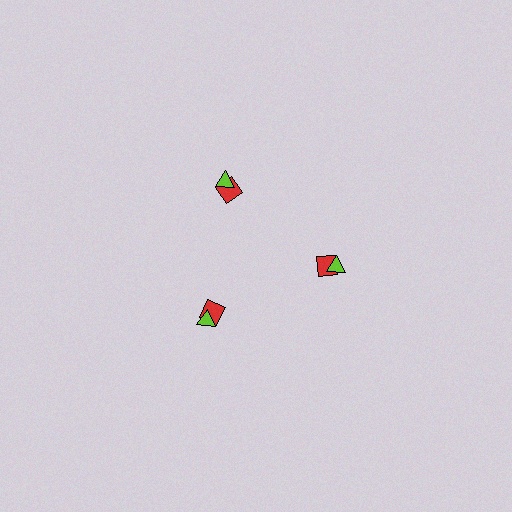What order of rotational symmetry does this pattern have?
This pattern has 3-fold rotational symmetry.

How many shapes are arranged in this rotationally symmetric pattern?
There are 6 shapes, arranged in 3 groups of 2.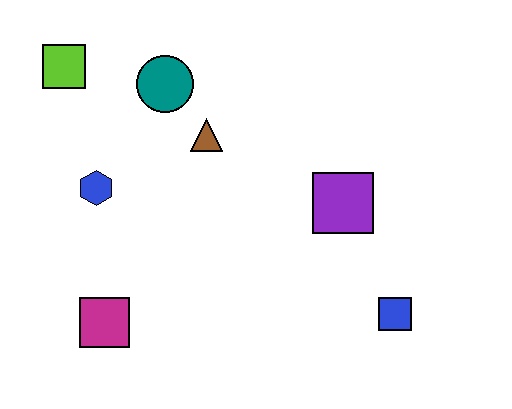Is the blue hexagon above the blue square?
Yes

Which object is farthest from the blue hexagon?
The blue square is farthest from the blue hexagon.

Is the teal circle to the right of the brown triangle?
No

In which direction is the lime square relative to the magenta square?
The lime square is above the magenta square.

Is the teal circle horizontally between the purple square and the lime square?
Yes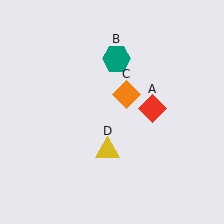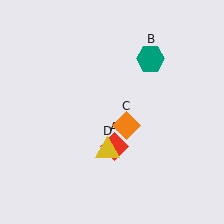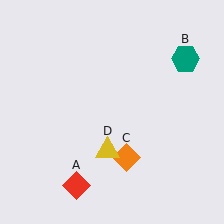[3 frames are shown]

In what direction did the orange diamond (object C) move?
The orange diamond (object C) moved down.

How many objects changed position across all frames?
3 objects changed position: red diamond (object A), teal hexagon (object B), orange diamond (object C).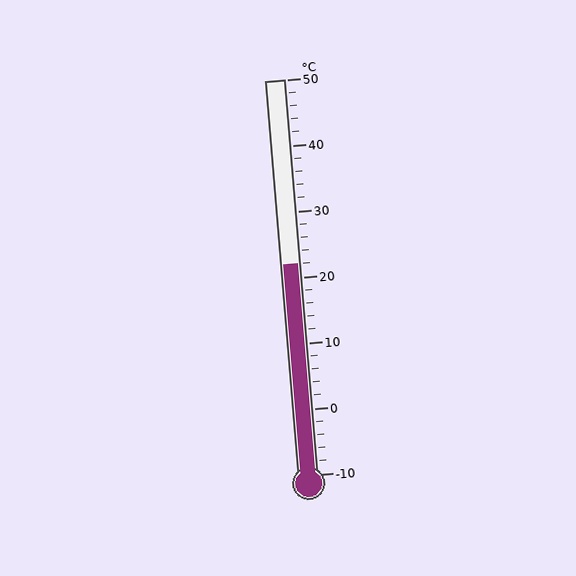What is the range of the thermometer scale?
The thermometer scale ranges from -10°C to 50°C.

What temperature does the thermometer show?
The thermometer shows approximately 22°C.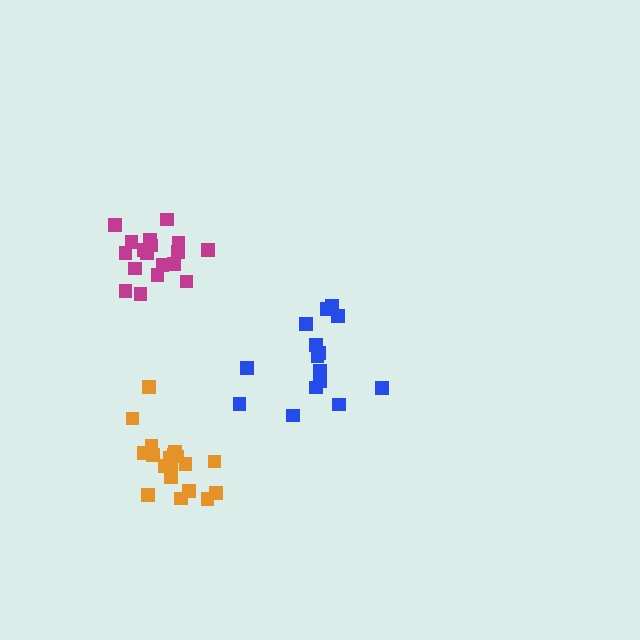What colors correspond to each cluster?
The clusters are colored: blue, magenta, orange.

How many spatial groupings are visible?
There are 3 spatial groupings.